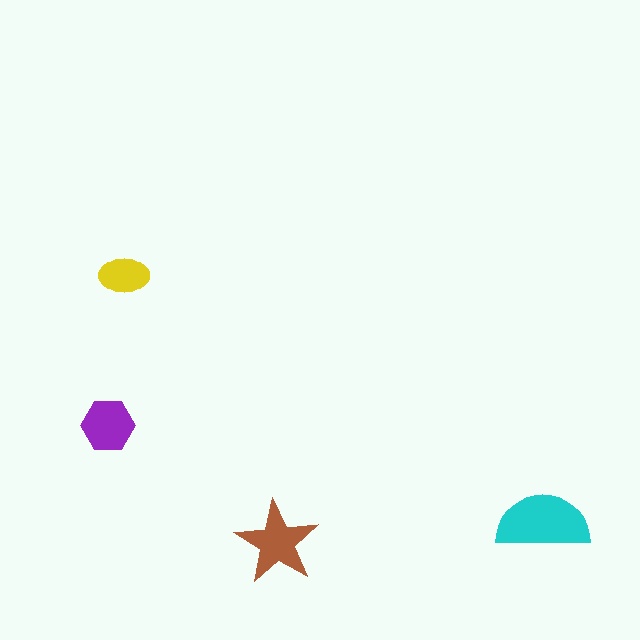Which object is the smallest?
The yellow ellipse.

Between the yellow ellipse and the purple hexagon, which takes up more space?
The purple hexagon.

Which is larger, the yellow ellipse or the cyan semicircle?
The cyan semicircle.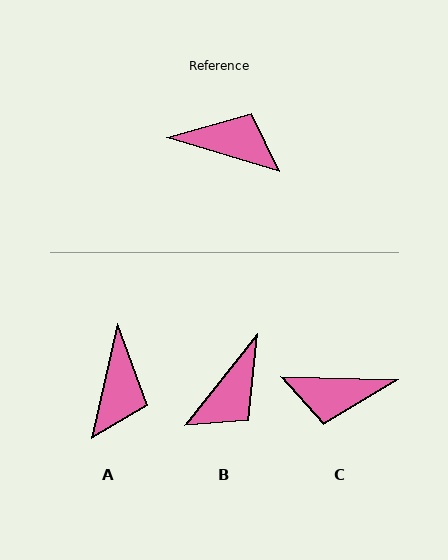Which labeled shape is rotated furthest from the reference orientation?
C, about 165 degrees away.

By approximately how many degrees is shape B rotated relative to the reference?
Approximately 112 degrees clockwise.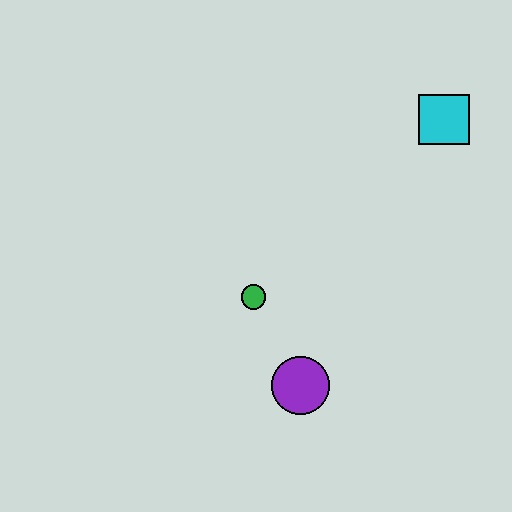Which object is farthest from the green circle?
The cyan square is farthest from the green circle.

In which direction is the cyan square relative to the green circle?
The cyan square is to the right of the green circle.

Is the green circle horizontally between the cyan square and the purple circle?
No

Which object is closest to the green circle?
The purple circle is closest to the green circle.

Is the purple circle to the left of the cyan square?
Yes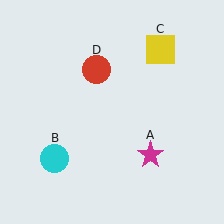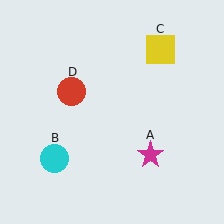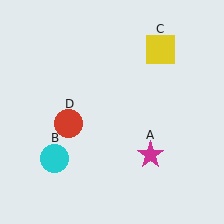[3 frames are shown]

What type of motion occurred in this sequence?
The red circle (object D) rotated counterclockwise around the center of the scene.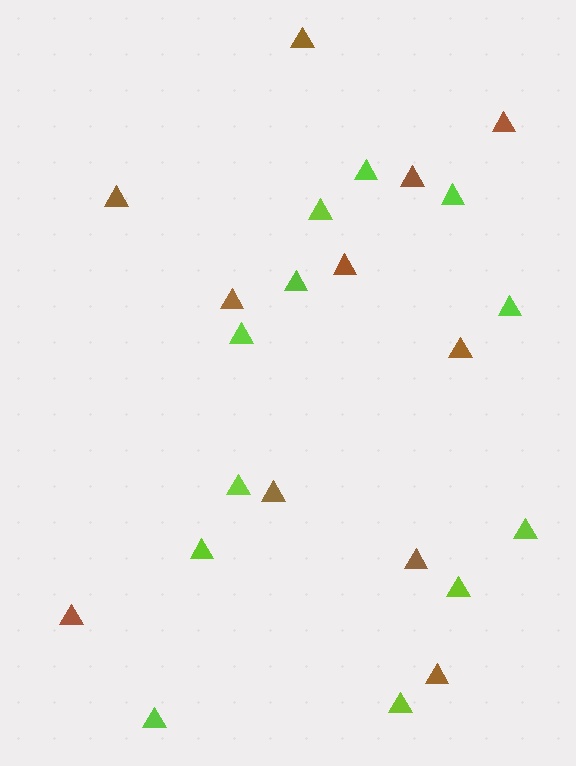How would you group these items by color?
There are 2 groups: one group of brown triangles (11) and one group of lime triangles (12).